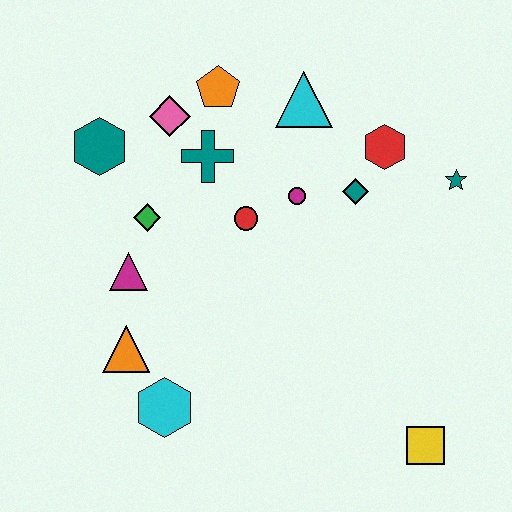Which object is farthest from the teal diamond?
The cyan hexagon is farthest from the teal diamond.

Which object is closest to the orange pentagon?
The pink diamond is closest to the orange pentagon.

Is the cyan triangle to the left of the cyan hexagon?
No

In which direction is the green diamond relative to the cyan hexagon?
The green diamond is above the cyan hexagon.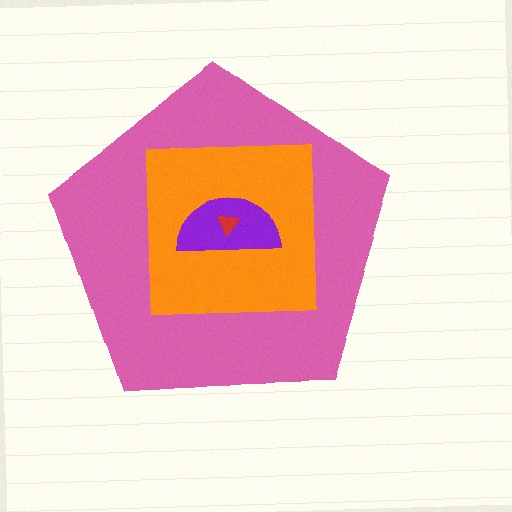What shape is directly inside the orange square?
The purple semicircle.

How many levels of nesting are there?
4.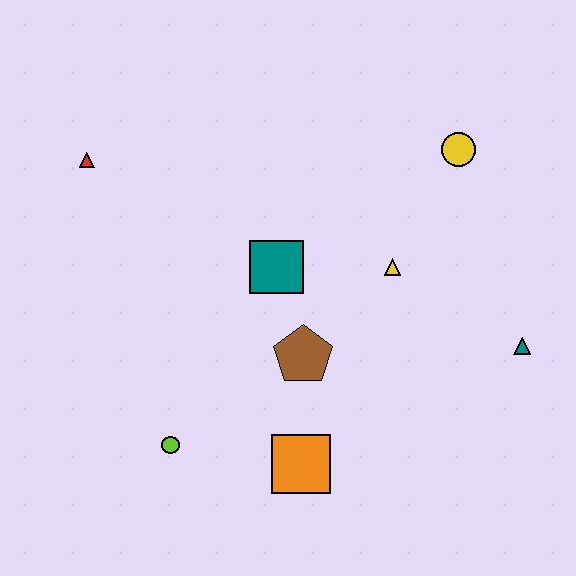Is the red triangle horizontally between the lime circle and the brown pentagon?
No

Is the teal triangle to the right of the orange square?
Yes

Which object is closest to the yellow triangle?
The teal square is closest to the yellow triangle.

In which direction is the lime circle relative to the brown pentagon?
The lime circle is to the left of the brown pentagon.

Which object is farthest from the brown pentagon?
The red triangle is farthest from the brown pentagon.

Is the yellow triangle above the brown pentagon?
Yes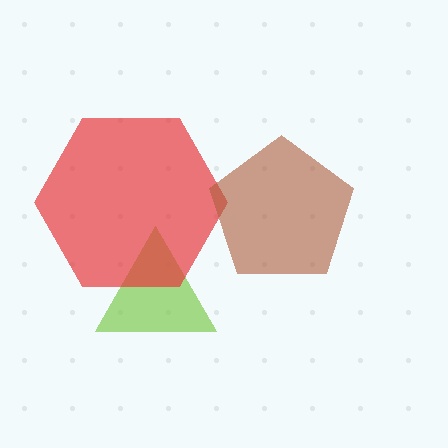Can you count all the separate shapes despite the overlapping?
Yes, there are 3 separate shapes.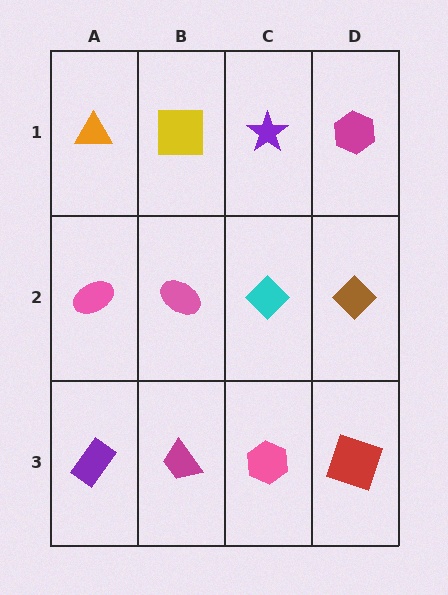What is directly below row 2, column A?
A purple rectangle.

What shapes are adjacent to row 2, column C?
A purple star (row 1, column C), a pink hexagon (row 3, column C), a pink ellipse (row 2, column B), a brown diamond (row 2, column D).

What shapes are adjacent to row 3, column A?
A pink ellipse (row 2, column A), a magenta trapezoid (row 3, column B).